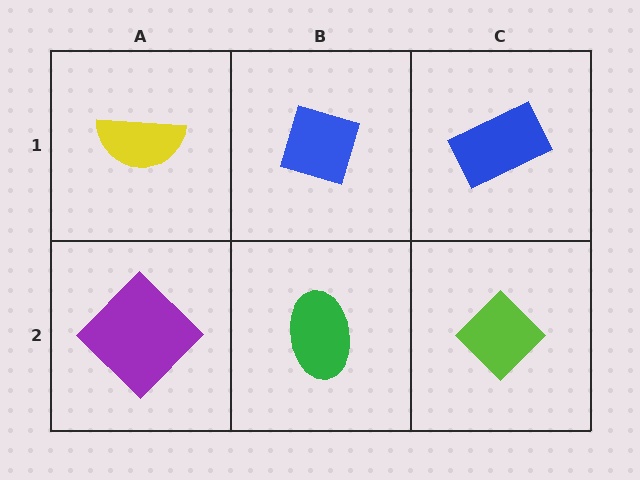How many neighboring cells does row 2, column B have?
3.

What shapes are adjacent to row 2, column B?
A blue diamond (row 1, column B), a purple diamond (row 2, column A), a lime diamond (row 2, column C).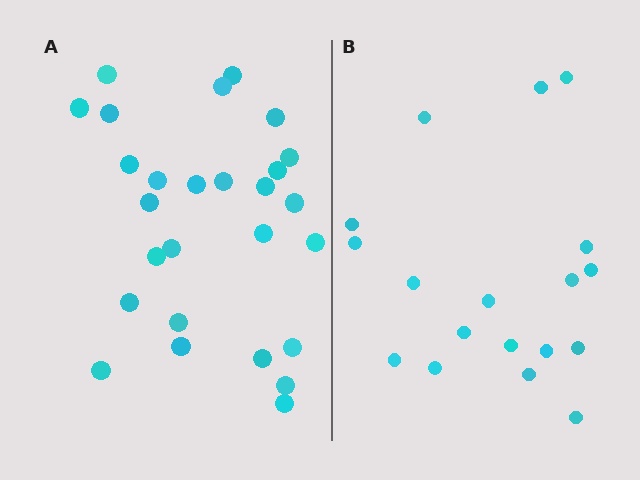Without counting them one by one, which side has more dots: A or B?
Region A (the left region) has more dots.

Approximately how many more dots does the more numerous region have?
Region A has roughly 8 or so more dots than region B.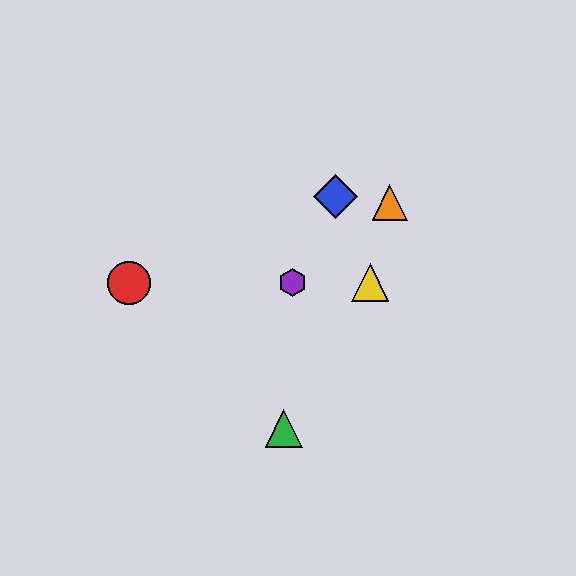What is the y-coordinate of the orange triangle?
The orange triangle is at y≈202.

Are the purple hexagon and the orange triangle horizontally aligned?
No, the purple hexagon is at y≈283 and the orange triangle is at y≈202.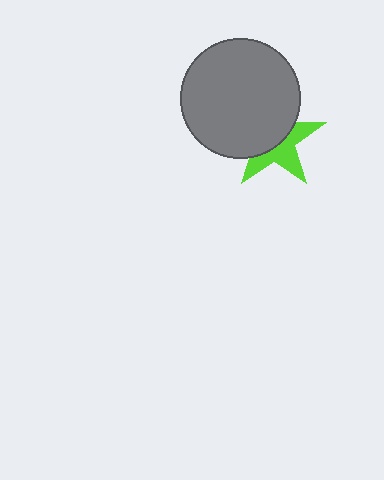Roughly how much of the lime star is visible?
About half of it is visible (roughly 46%).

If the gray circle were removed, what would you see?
You would see the complete lime star.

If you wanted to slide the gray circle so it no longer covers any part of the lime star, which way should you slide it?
Slide it toward the upper-left — that is the most direct way to separate the two shapes.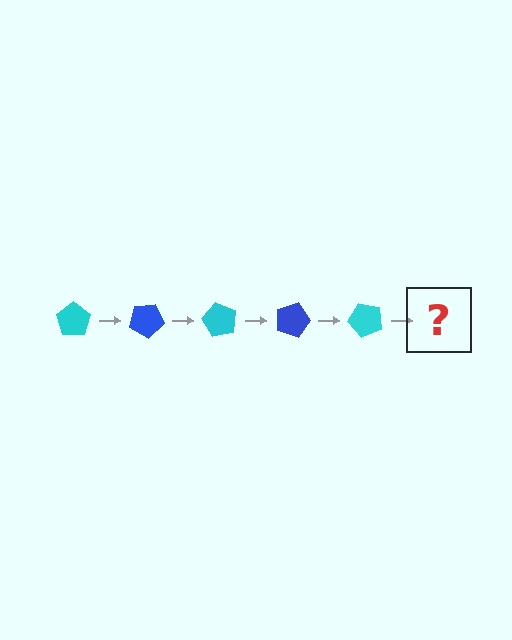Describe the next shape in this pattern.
It should be a blue pentagon, rotated 150 degrees from the start.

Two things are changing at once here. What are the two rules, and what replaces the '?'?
The two rules are that it rotates 30 degrees each step and the color cycles through cyan and blue. The '?' should be a blue pentagon, rotated 150 degrees from the start.